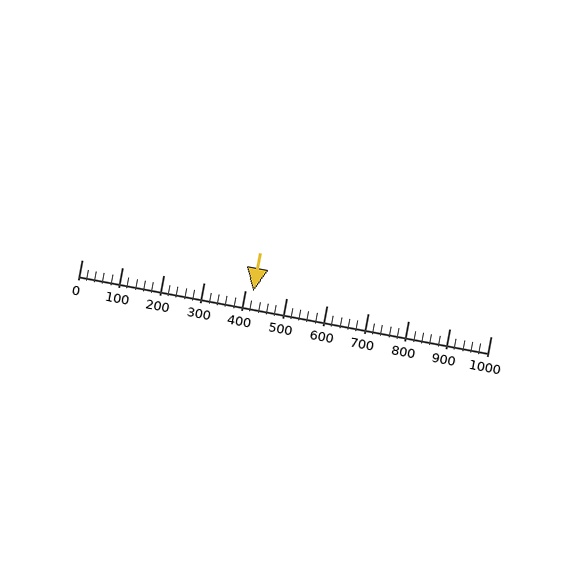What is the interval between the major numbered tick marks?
The major tick marks are spaced 100 units apart.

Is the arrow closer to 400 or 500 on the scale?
The arrow is closer to 400.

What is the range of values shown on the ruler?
The ruler shows values from 0 to 1000.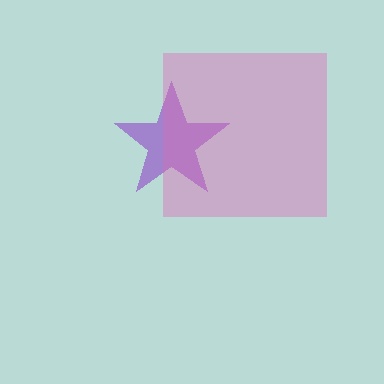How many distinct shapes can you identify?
There are 2 distinct shapes: a purple star, a pink square.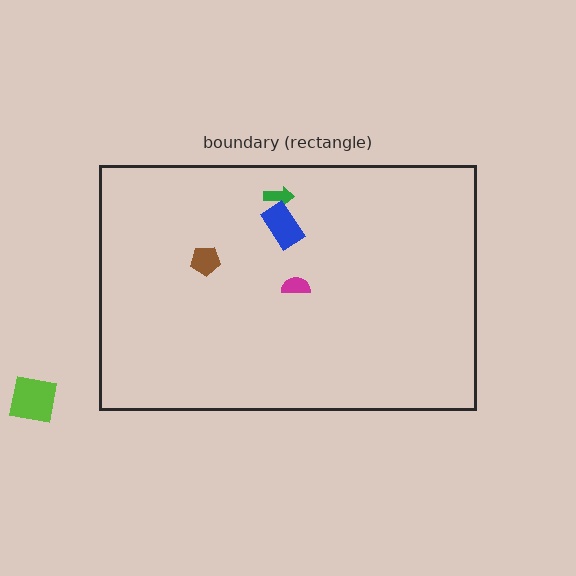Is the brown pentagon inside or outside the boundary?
Inside.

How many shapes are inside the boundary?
4 inside, 1 outside.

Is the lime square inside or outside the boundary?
Outside.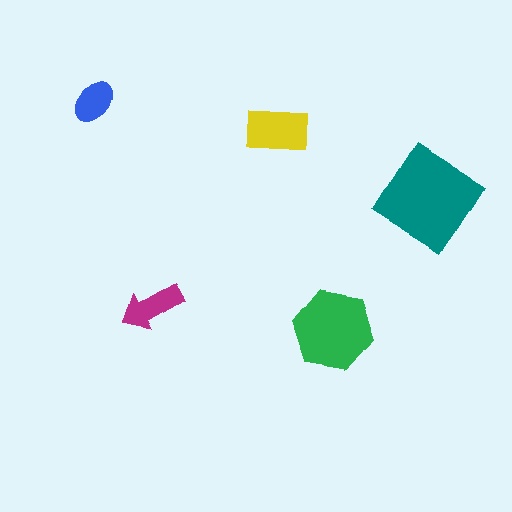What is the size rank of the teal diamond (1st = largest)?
1st.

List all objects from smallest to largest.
The blue ellipse, the magenta arrow, the yellow rectangle, the green hexagon, the teal diamond.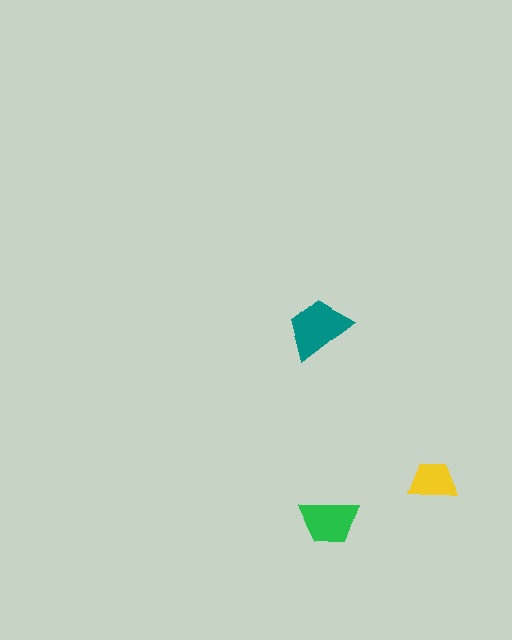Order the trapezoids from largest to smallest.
the teal one, the green one, the yellow one.